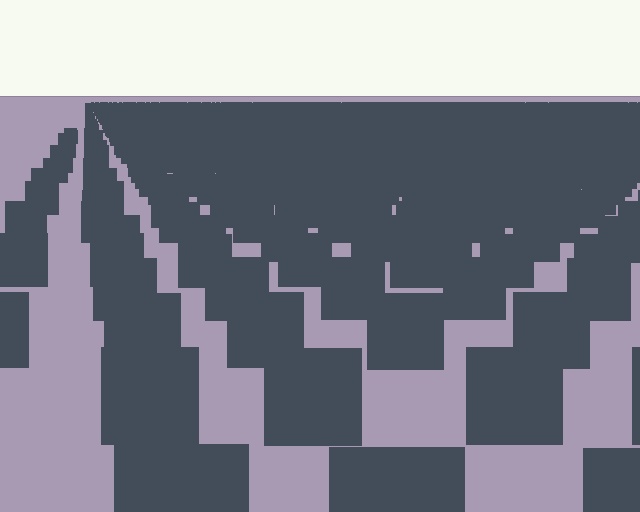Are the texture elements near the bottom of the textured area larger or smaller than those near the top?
Larger. Near the bottom, elements are closer to the viewer and appear at a bigger on-screen size.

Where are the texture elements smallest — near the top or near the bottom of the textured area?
Near the top.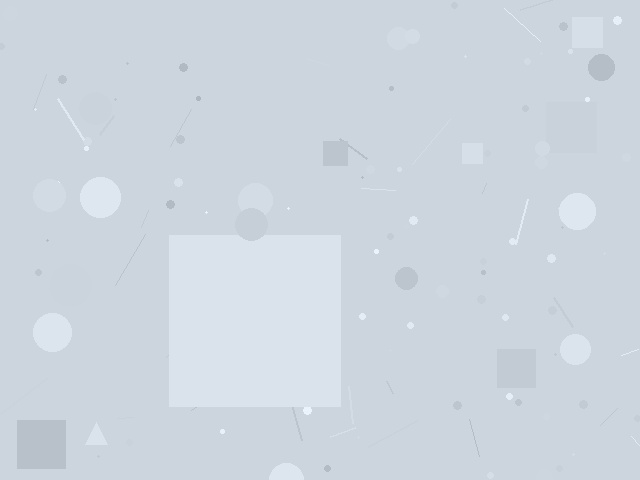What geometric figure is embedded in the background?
A square is embedded in the background.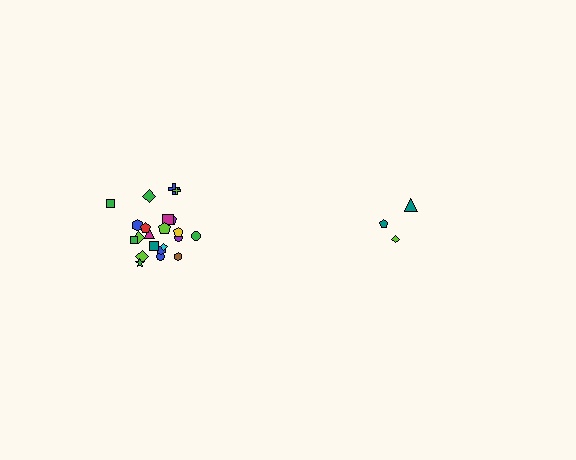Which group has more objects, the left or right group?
The left group.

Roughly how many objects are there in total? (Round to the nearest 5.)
Roughly 25 objects in total.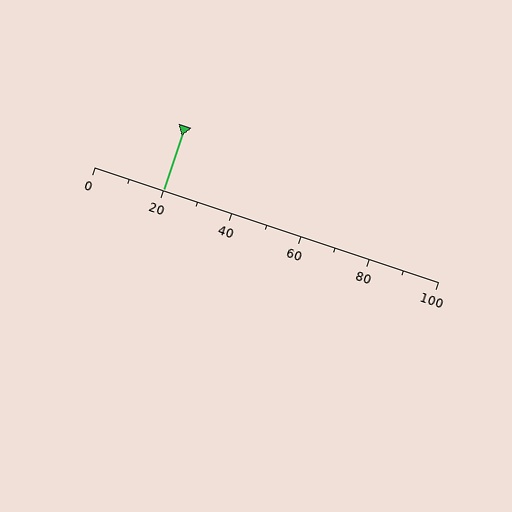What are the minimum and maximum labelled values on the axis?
The axis runs from 0 to 100.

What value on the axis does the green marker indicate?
The marker indicates approximately 20.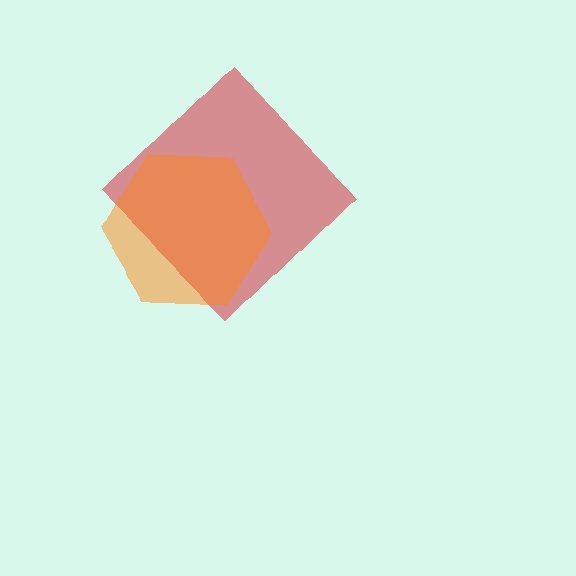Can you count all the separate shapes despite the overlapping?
Yes, there are 2 separate shapes.